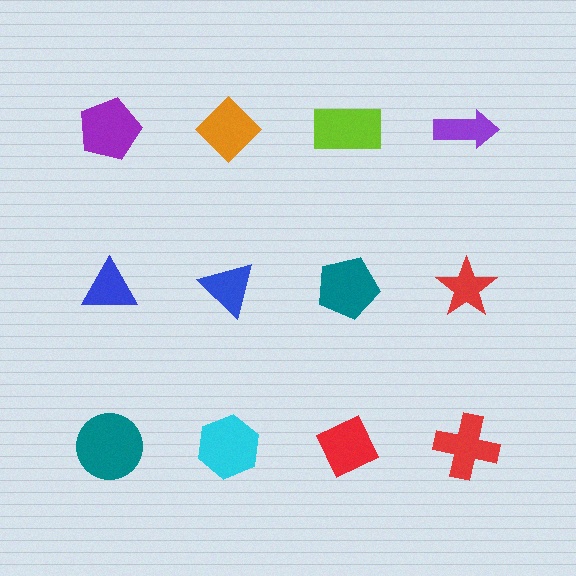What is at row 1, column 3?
A lime rectangle.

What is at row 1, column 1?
A purple pentagon.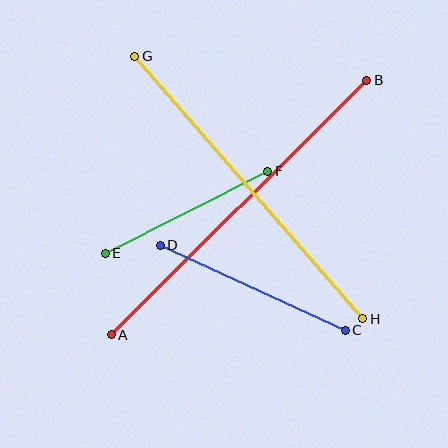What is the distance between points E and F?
The distance is approximately 182 pixels.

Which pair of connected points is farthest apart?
Points A and B are farthest apart.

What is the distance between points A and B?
The distance is approximately 361 pixels.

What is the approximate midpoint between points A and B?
The midpoint is at approximately (239, 207) pixels.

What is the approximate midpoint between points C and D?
The midpoint is at approximately (253, 288) pixels.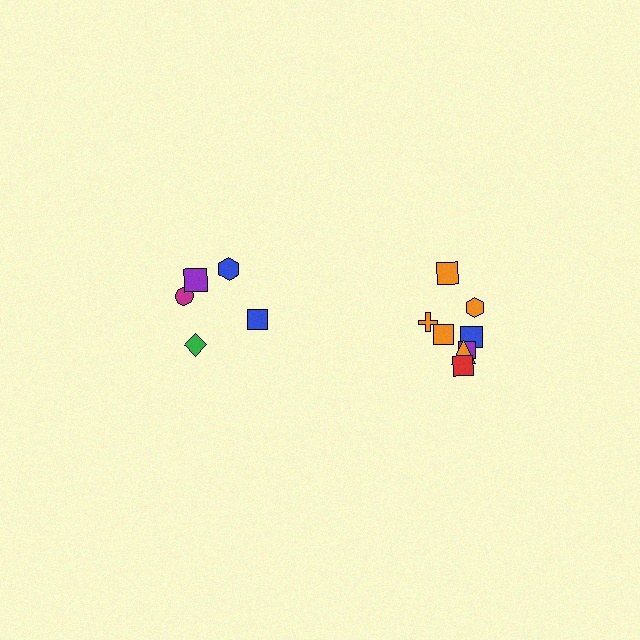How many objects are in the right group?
There are 8 objects.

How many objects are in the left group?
There are 5 objects.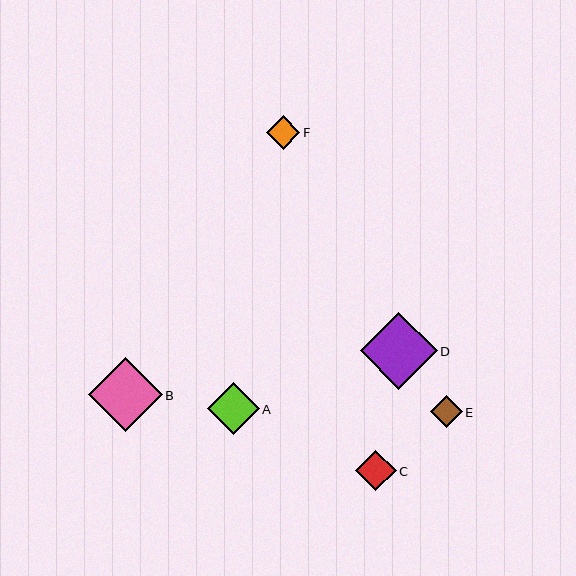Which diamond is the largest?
Diamond D is the largest with a size of approximately 77 pixels.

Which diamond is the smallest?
Diamond E is the smallest with a size of approximately 32 pixels.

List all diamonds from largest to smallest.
From largest to smallest: D, B, A, C, F, E.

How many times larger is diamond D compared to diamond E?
Diamond D is approximately 2.4 times the size of diamond E.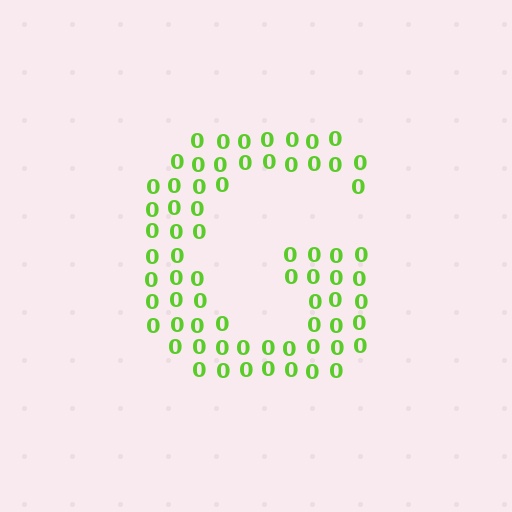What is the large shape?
The large shape is the letter G.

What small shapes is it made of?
It is made of small digit 0's.